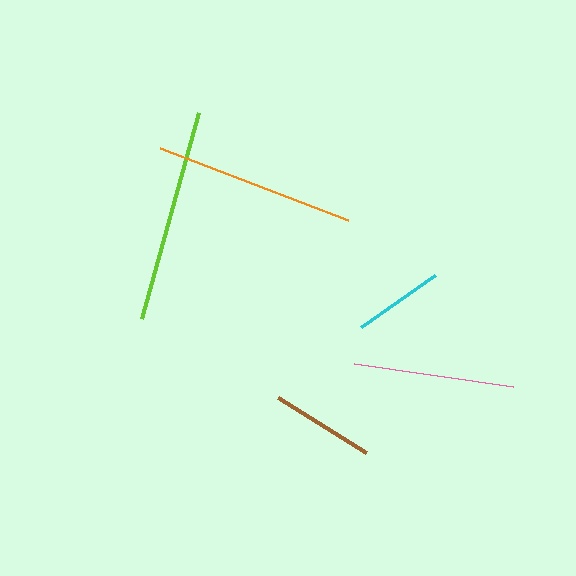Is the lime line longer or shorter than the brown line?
The lime line is longer than the brown line.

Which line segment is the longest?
The lime line is the longest at approximately 214 pixels.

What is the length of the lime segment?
The lime segment is approximately 214 pixels long.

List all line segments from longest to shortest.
From longest to shortest: lime, orange, pink, brown, cyan.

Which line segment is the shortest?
The cyan line is the shortest at approximately 91 pixels.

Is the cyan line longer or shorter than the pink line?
The pink line is longer than the cyan line.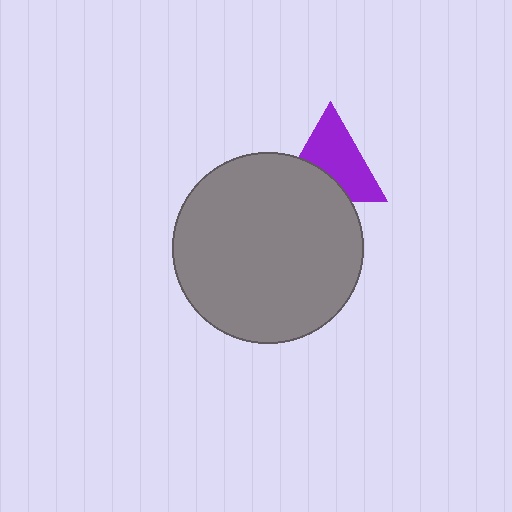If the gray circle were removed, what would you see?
You would see the complete purple triangle.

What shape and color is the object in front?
The object in front is a gray circle.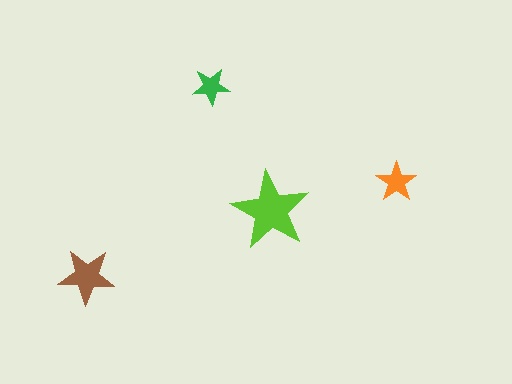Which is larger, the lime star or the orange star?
The lime one.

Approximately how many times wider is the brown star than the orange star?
About 1.5 times wider.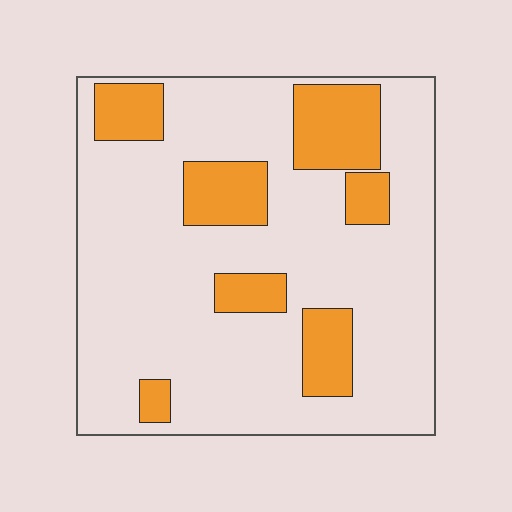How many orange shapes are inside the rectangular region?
7.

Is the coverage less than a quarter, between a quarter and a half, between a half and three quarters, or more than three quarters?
Less than a quarter.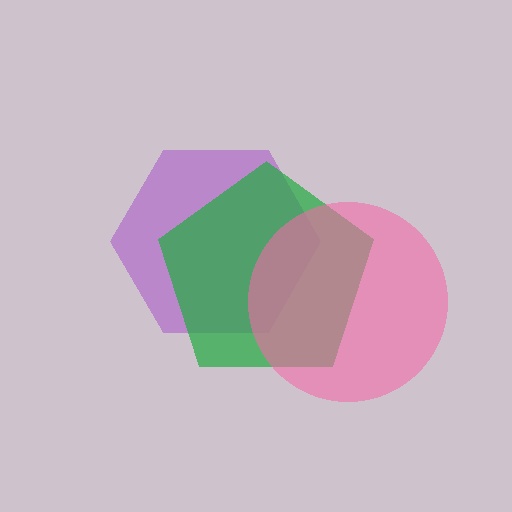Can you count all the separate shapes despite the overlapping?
Yes, there are 3 separate shapes.